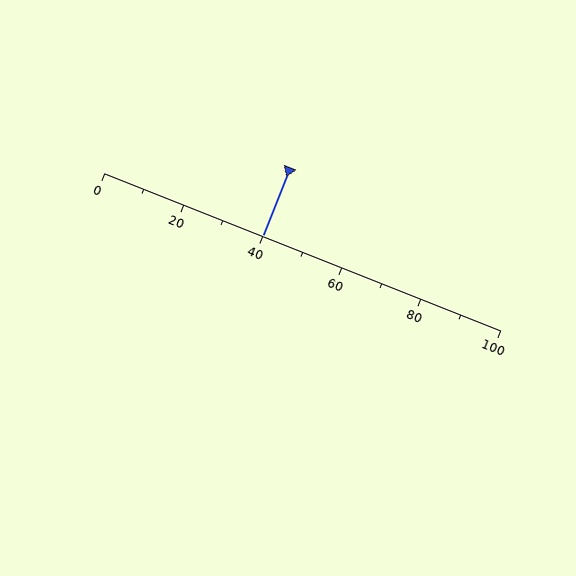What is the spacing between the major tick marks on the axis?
The major ticks are spaced 20 apart.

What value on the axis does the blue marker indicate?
The marker indicates approximately 40.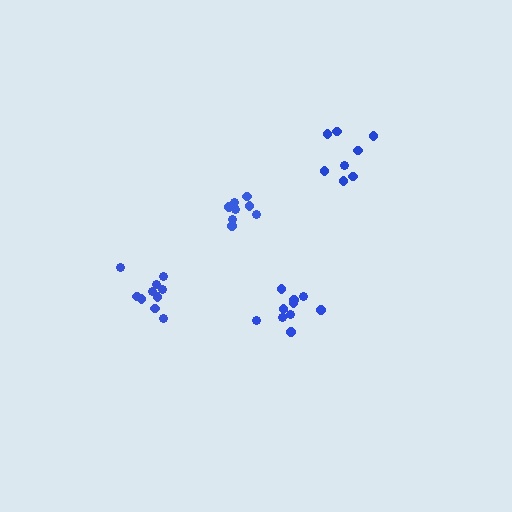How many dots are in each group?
Group 1: 8 dots, Group 2: 8 dots, Group 3: 10 dots, Group 4: 10 dots (36 total).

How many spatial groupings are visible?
There are 4 spatial groupings.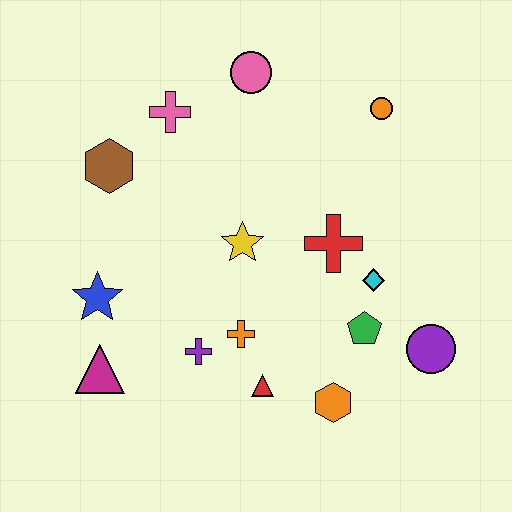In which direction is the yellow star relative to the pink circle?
The yellow star is below the pink circle.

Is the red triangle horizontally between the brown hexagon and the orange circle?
Yes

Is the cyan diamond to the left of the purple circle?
Yes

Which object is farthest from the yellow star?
The purple circle is farthest from the yellow star.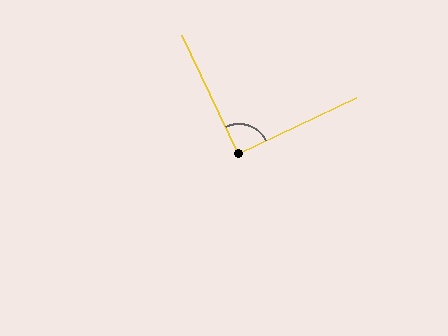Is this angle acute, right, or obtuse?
It is approximately a right angle.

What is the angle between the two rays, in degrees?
Approximately 90 degrees.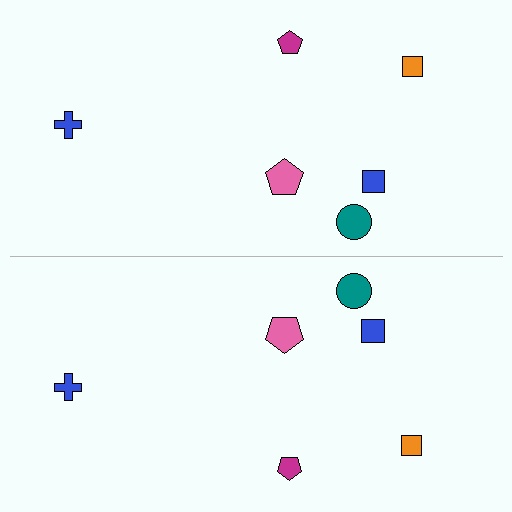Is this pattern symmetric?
Yes, this pattern has bilateral (reflection) symmetry.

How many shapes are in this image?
There are 12 shapes in this image.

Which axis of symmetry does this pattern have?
The pattern has a horizontal axis of symmetry running through the center of the image.